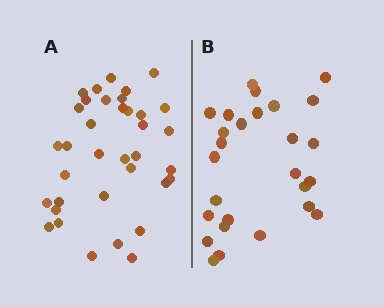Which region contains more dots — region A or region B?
Region A (the left region) has more dots.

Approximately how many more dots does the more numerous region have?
Region A has roughly 8 or so more dots than region B.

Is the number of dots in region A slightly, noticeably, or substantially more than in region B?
Region A has noticeably more, but not dramatically so. The ratio is roughly 1.3 to 1.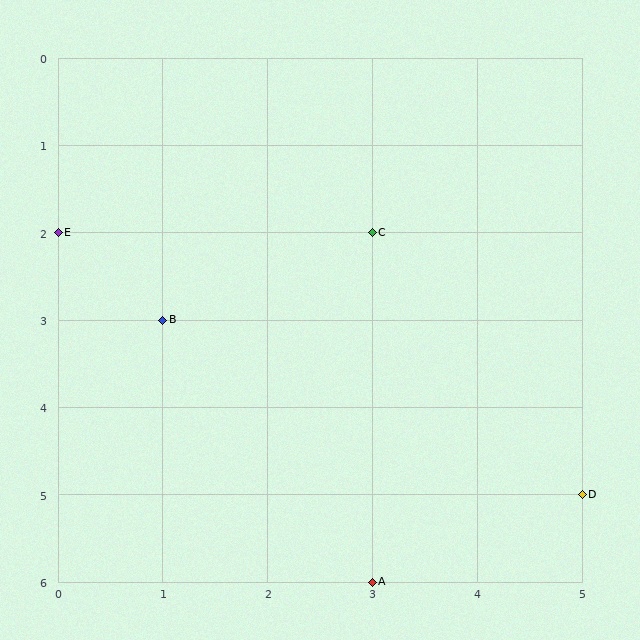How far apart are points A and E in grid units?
Points A and E are 3 columns and 4 rows apart (about 5.0 grid units diagonally).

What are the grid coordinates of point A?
Point A is at grid coordinates (3, 6).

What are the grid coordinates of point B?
Point B is at grid coordinates (1, 3).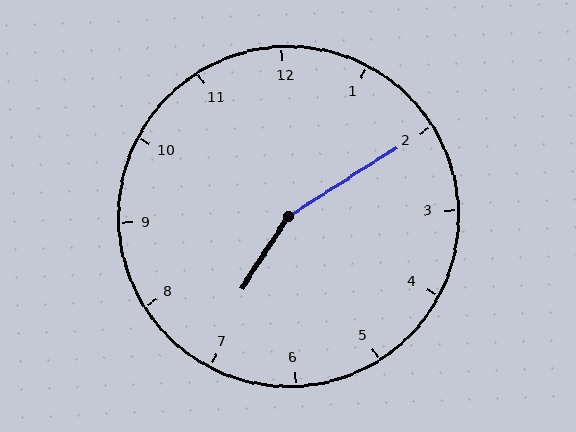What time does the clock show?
7:10.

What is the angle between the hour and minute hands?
Approximately 155 degrees.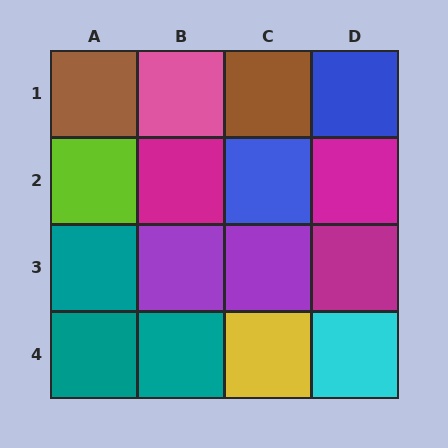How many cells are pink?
1 cell is pink.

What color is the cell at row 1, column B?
Pink.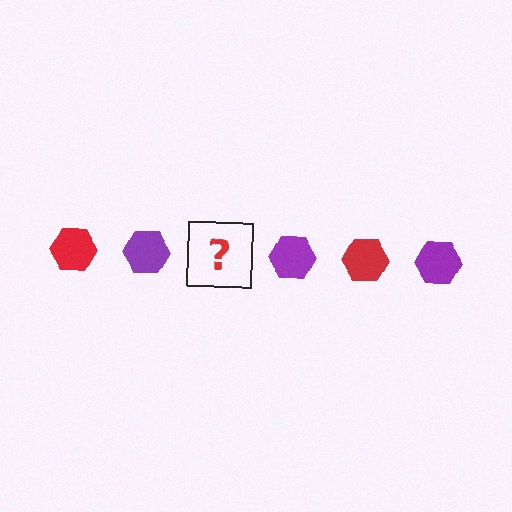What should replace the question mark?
The question mark should be replaced with a red hexagon.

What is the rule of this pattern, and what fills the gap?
The rule is that the pattern cycles through red, purple hexagons. The gap should be filled with a red hexagon.